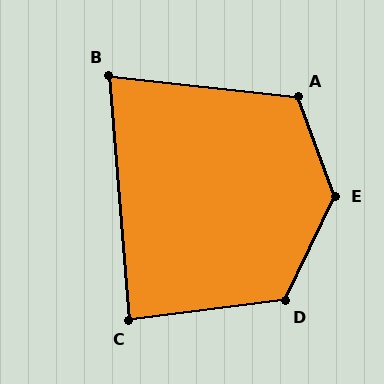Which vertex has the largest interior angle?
E, at approximately 134 degrees.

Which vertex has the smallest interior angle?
B, at approximately 79 degrees.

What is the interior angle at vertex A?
Approximately 116 degrees (obtuse).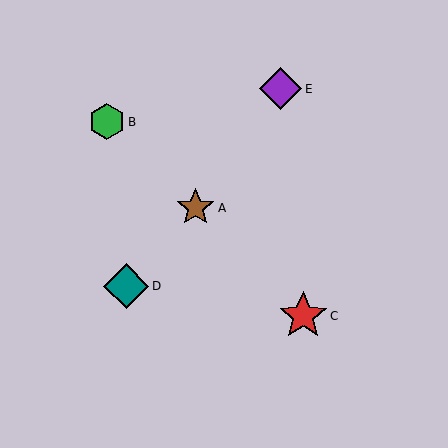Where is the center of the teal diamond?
The center of the teal diamond is at (126, 286).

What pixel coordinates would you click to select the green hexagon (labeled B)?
Click at (107, 122) to select the green hexagon B.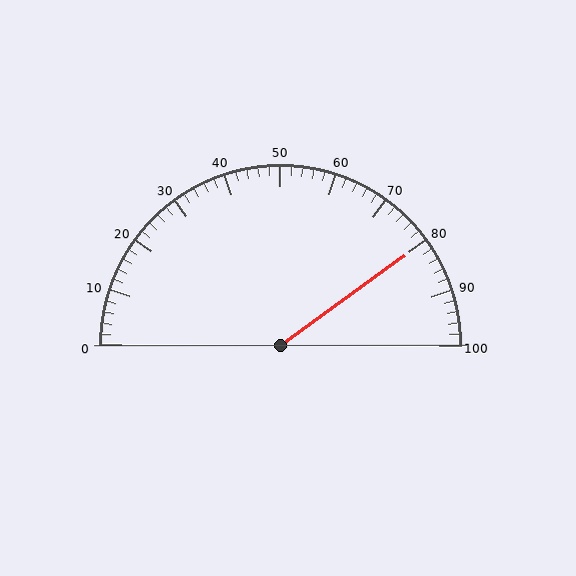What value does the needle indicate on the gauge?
The needle indicates approximately 80.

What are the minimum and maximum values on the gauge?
The gauge ranges from 0 to 100.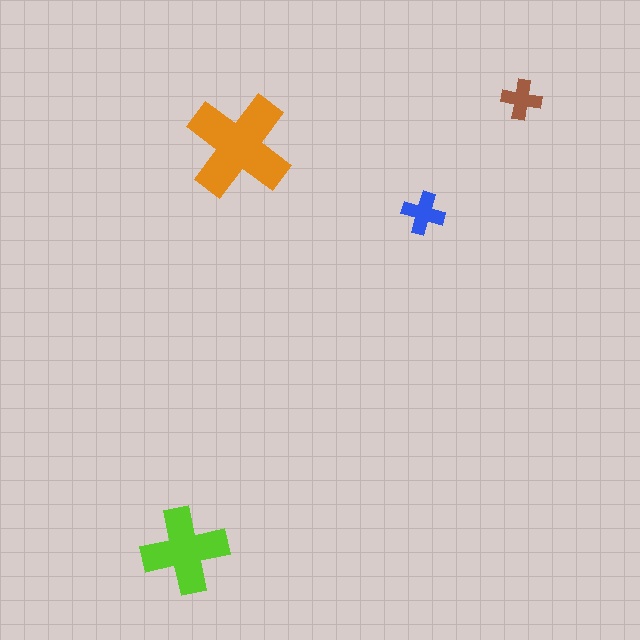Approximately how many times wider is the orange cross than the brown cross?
About 2.5 times wider.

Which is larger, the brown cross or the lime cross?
The lime one.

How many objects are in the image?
There are 4 objects in the image.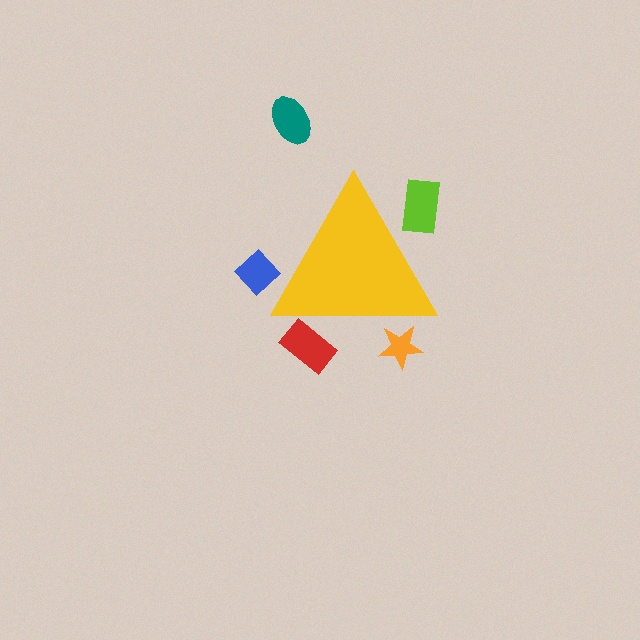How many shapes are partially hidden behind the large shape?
4 shapes are partially hidden.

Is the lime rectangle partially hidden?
Yes, the lime rectangle is partially hidden behind the yellow triangle.